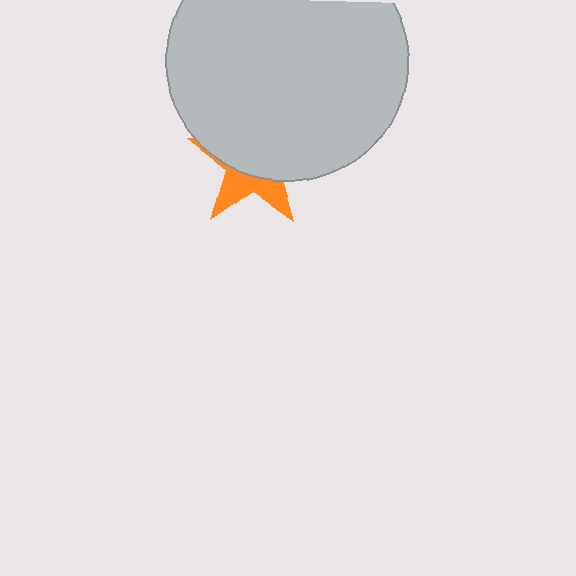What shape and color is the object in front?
The object in front is a light gray circle.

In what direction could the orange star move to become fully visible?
The orange star could move down. That would shift it out from behind the light gray circle entirely.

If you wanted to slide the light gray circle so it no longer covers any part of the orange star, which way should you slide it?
Slide it up — that is the most direct way to separate the two shapes.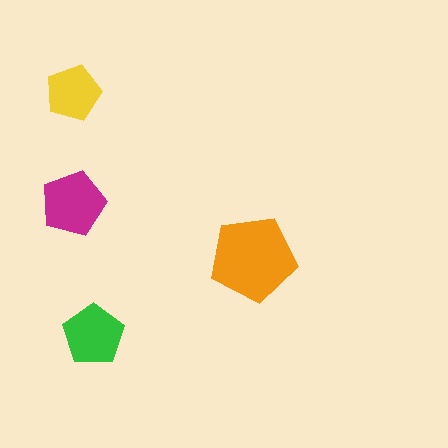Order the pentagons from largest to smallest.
the orange one, the magenta one, the green one, the yellow one.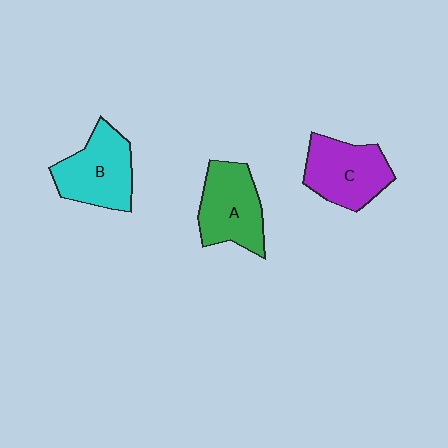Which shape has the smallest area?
Shape A (green).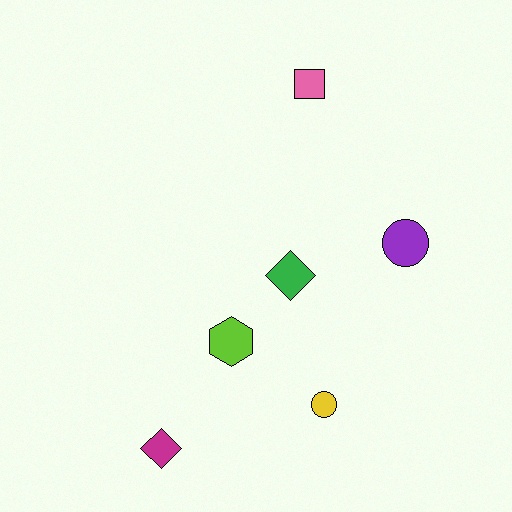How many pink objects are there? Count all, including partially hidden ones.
There is 1 pink object.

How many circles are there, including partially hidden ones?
There are 2 circles.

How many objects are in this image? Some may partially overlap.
There are 6 objects.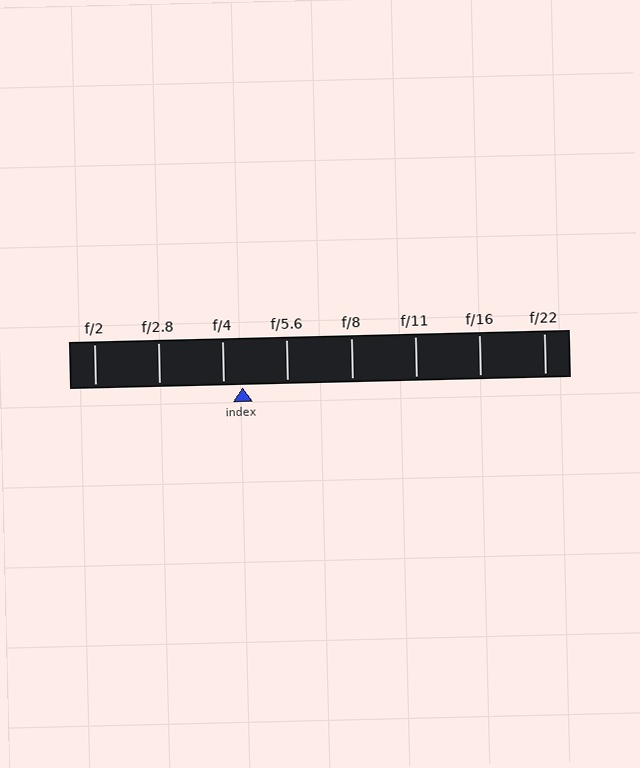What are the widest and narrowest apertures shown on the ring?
The widest aperture shown is f/2 and the narrowest is f/22.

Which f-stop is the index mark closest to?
The index mark is closest to f/4.